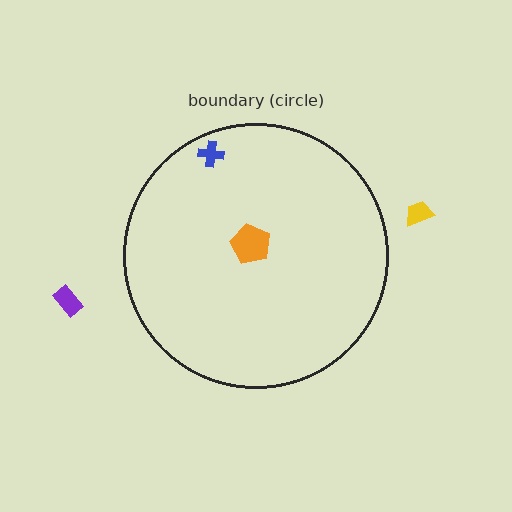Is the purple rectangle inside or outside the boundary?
Outside.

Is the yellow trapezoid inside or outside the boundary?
Outside.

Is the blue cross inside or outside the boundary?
Inside.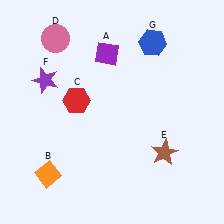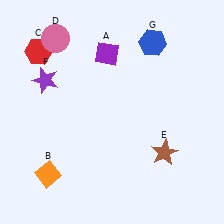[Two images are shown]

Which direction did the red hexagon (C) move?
The red hexagon (C) moved up.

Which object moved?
The red hexagon (C) moved up.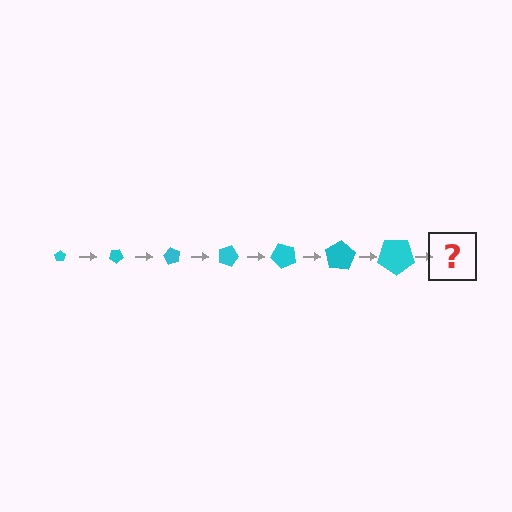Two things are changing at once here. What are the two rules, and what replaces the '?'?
The two rules are that the pentagon grows larger each step and it rotates 30 degrees each step. The '?' should be a pentagon, larger than the previous one and rotated 210 degrees from the start.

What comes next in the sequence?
The next element should be a pentagon, larger than the previous one and rotated 210 degrees from the start.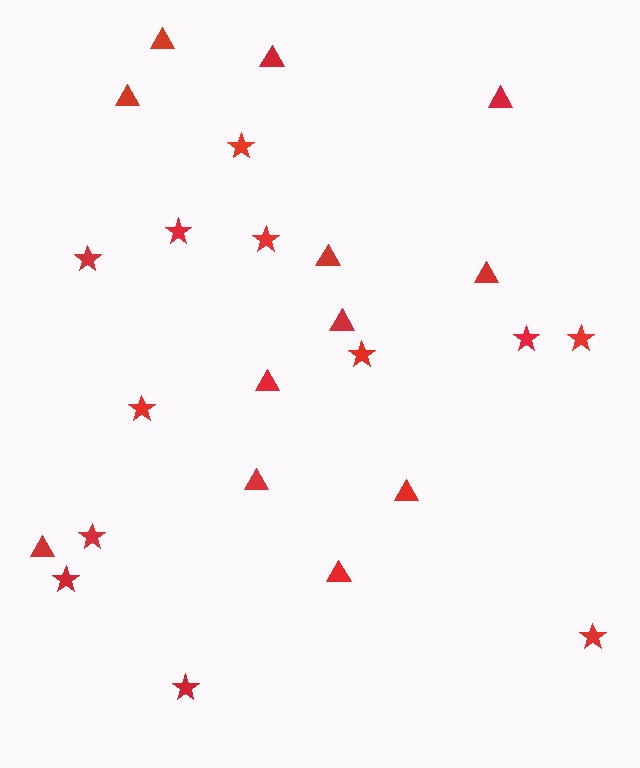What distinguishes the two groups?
There are 2 groups: one group of stars (12) and one group of triangles (12).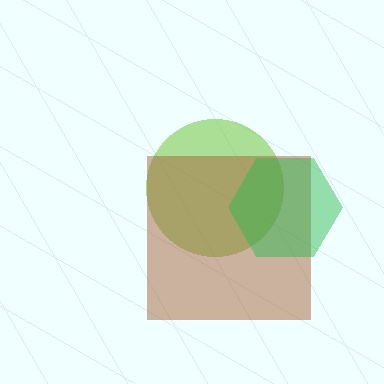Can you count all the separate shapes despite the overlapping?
Yes, there are 3 separate shapes.